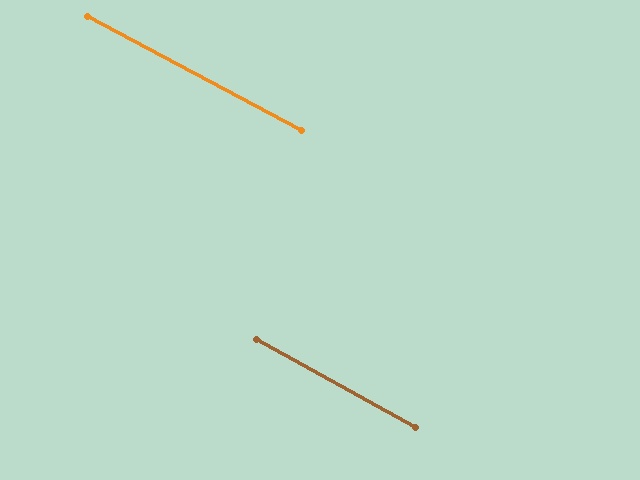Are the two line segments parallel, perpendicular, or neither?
Parallel — their directions differ by only 0.6°.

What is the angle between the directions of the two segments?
Approximately 1 degree.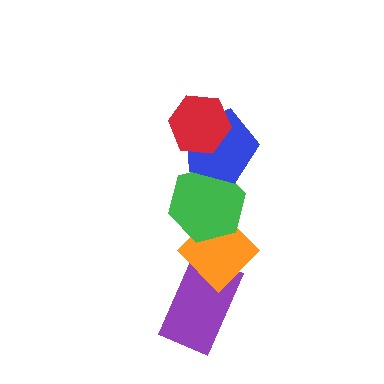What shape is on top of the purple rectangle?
The orange diamond is on top of the purple rectangle.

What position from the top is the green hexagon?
The green hexagon is 3rd from the top.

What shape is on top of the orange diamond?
The green hexagon is on top of the orange diamond.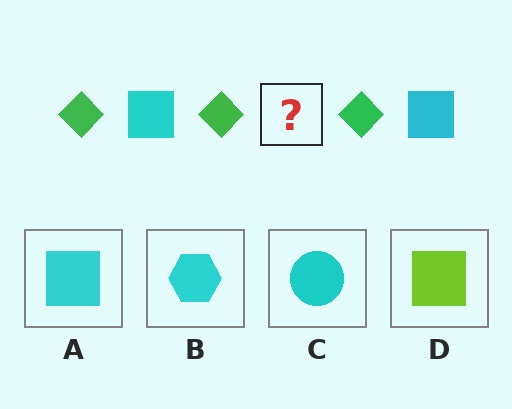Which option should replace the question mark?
Option A.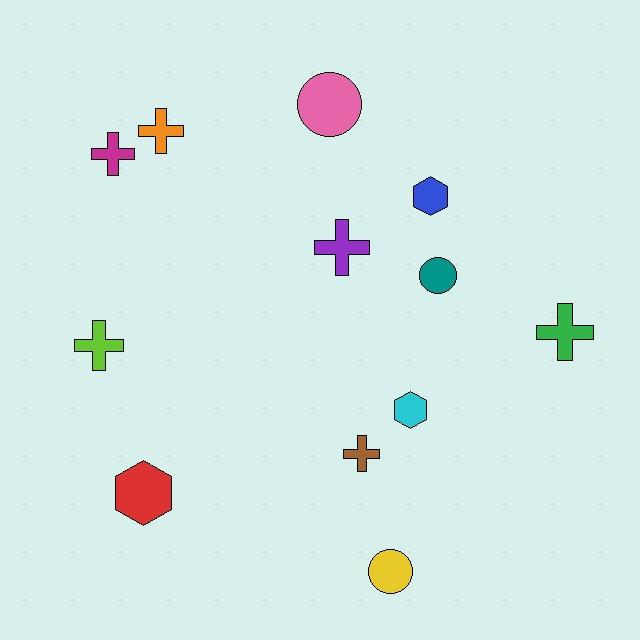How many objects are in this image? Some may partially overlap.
There are 12 objects.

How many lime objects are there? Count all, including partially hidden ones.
There is 1 lime object.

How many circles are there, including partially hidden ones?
There are 3 circles.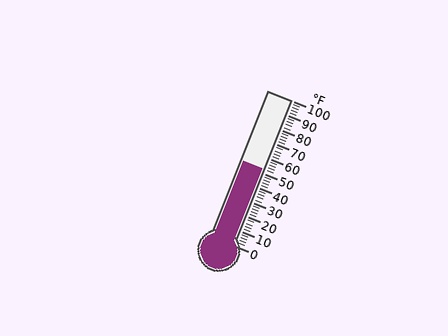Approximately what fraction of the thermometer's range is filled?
The thermometer is filled to approximately 50% of its range.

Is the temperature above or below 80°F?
The temperature is below 80°F.